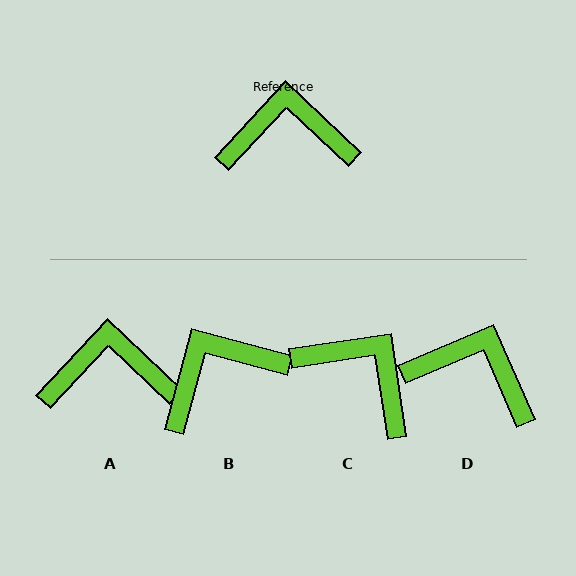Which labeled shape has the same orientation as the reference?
A.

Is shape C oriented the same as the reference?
No, it is off by about 38 degrees.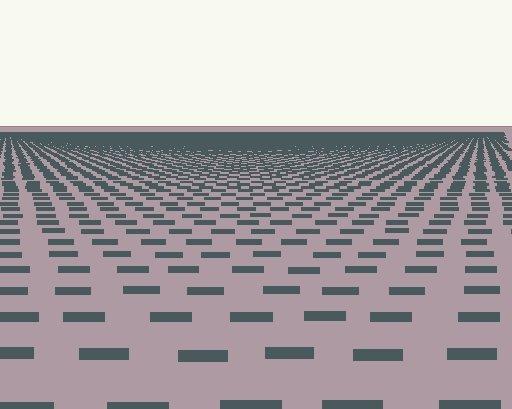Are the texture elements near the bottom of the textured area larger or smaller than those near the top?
Larger. Near the bottom, elements are closer to the viewer and appear at a bigger on-screen size.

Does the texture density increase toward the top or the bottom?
Density increases toward the top.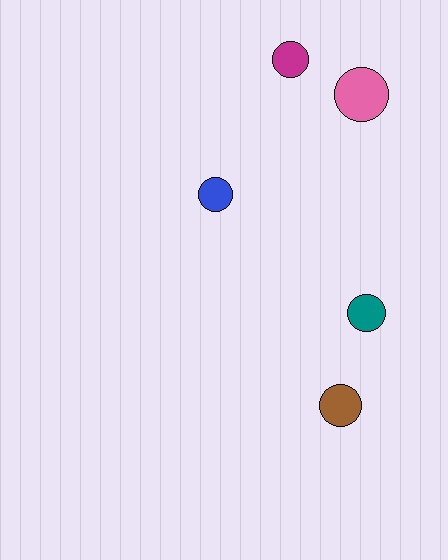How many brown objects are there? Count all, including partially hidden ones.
There is 1 brown object.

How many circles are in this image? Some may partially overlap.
There are 5 circles.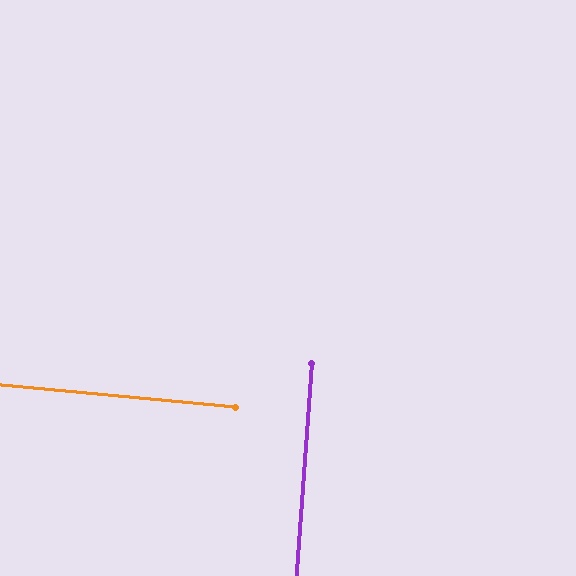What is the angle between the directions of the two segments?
Approximately 89 degrees.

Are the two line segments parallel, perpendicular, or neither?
Perpendicular — they meet at approximately 89°.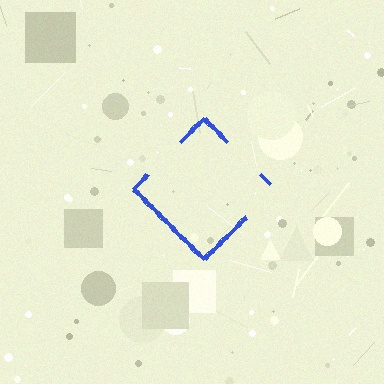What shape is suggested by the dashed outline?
The dashed outline suggests a diamond.